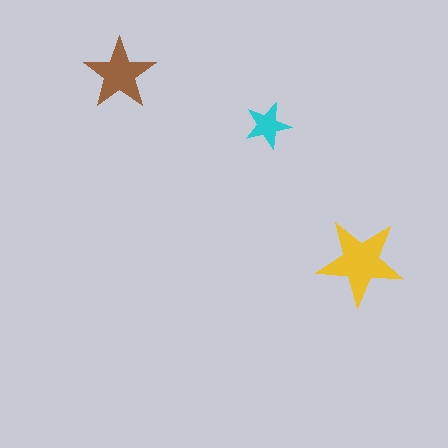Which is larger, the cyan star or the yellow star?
The yellow one.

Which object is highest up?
The brown star is topmost.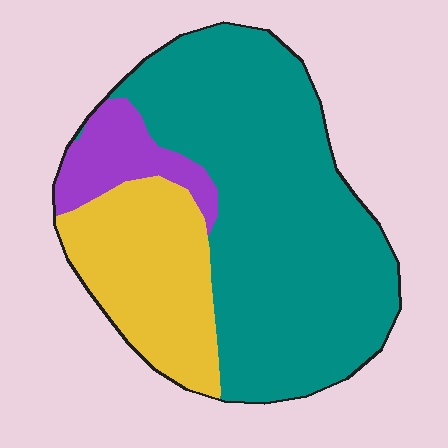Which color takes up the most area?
Teal, at roughly 65%.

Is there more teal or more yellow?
Teal.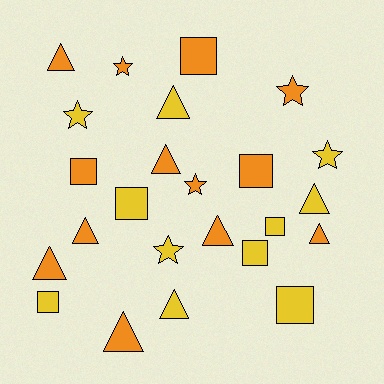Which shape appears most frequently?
Triangle, with 10 objects.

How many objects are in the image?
There are 24 objects.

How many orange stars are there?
There are 3 orange stars.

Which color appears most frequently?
Orange, with 13 objects.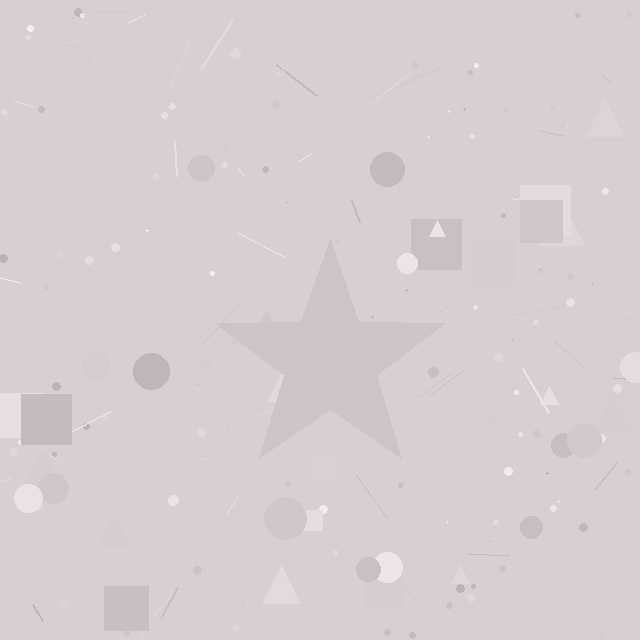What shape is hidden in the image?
A star is hidden in the image.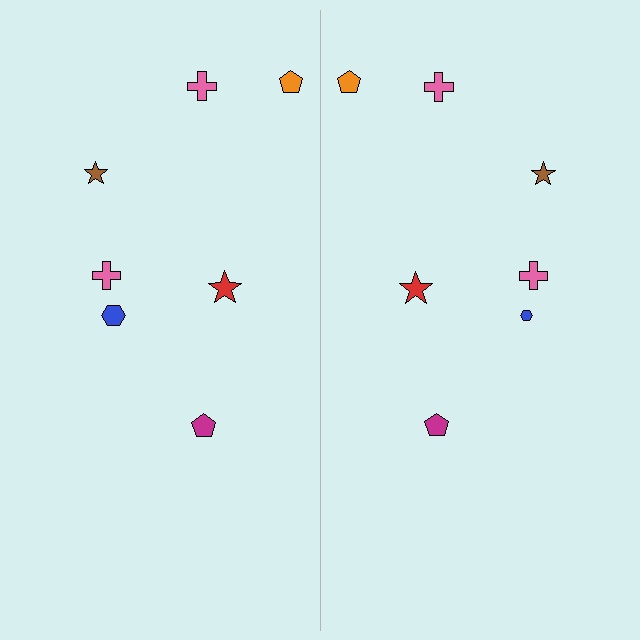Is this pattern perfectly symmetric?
No, the pattern is not perfectly symmetric. The blue hexagon on the right side has a different size than its mirror counterpart.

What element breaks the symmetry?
The blue hexagon on the right side has a different size than its mirror counterpart.